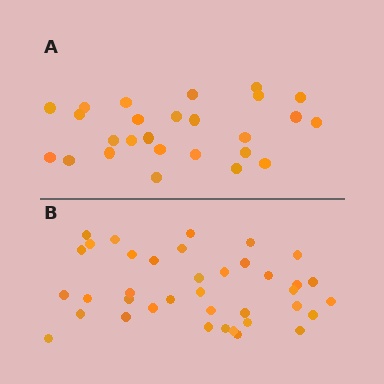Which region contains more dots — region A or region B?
Region B (the bottom region) has more dots.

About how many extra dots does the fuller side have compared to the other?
Region B has roughly 12 or so more dots than region A.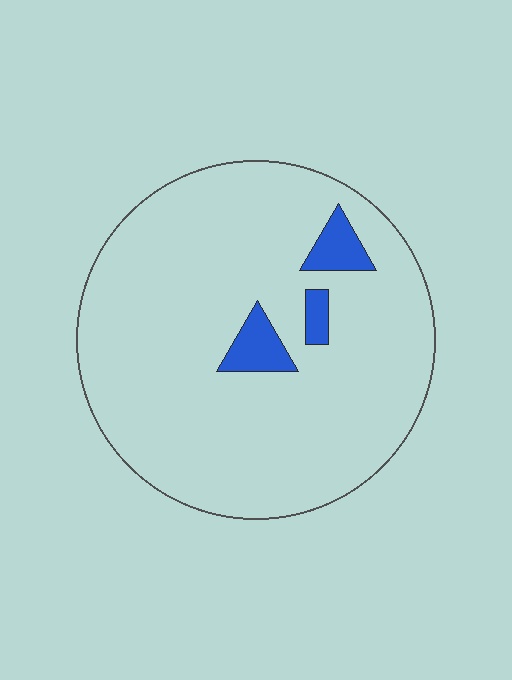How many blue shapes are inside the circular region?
3.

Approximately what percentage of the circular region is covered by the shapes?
Approximately 5%.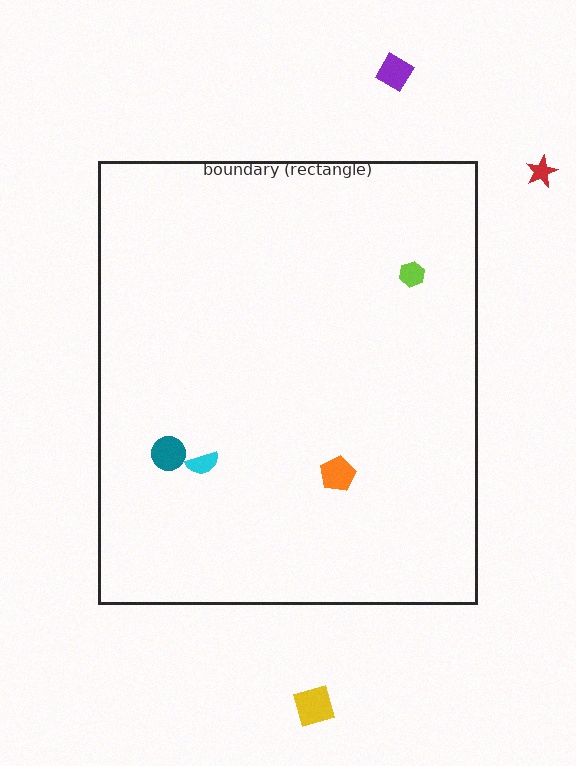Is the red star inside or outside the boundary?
Outside.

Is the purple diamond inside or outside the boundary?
Outside.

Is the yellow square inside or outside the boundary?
Outside.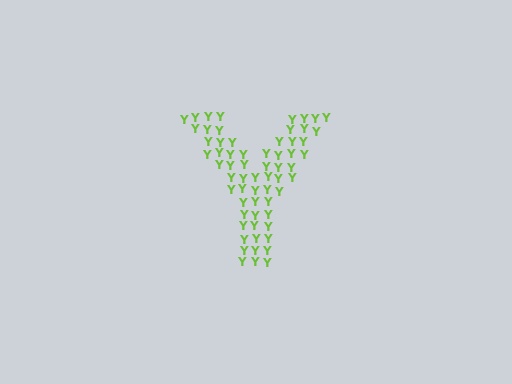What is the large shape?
The large shape is the letter Y.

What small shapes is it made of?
It is made of small letter Y's.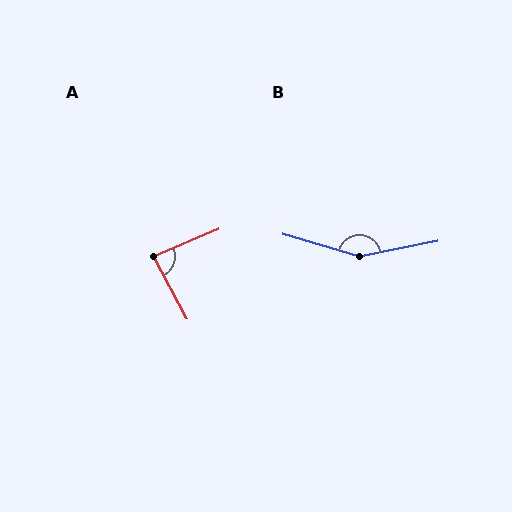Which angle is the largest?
B, at approximately 153 degrees.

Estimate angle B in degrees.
Approximately 153 degrees.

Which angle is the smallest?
A, at approximately 85 degrees.